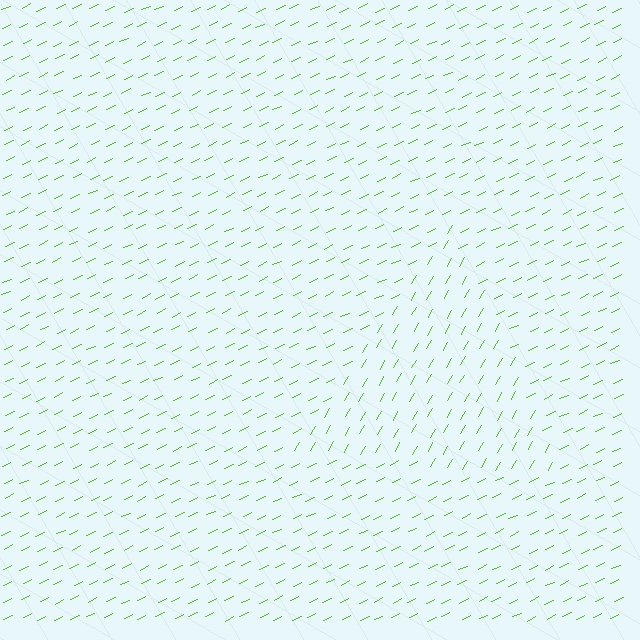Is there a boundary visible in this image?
Yes, there is a texture boundary formed by a change in line orientation.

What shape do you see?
I see a triangle.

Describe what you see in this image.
The image is filled with small lime line segments. A triangle region in the image has lines oriented differently from the surrounding lines, creating a visible texture boundary.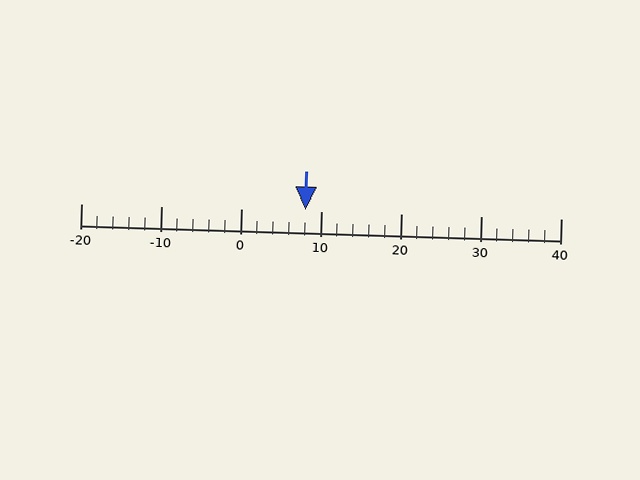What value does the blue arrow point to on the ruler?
The blue arrow points to approximately 8.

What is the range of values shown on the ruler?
The ruler shows values from -20 to 40.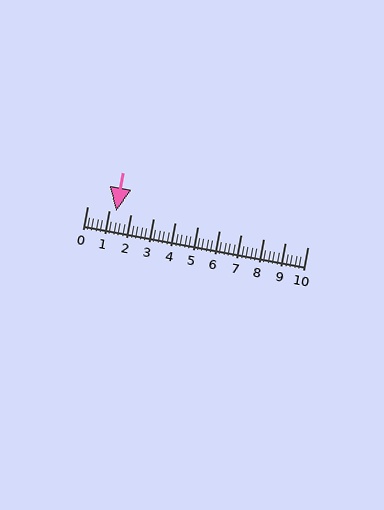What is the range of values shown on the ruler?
The ruler shows values from 0 to 10.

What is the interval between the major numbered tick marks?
The major tick marks are spaced 1 units apart.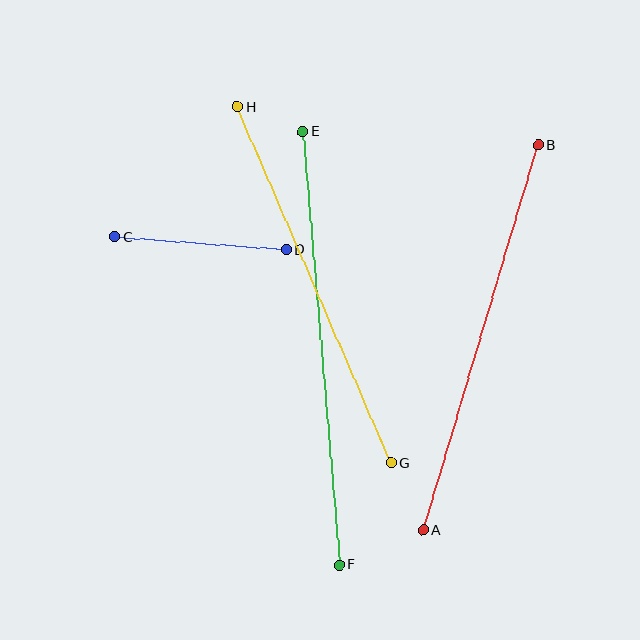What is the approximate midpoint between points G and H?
The midpoint is at approximately (314, 285) pixels.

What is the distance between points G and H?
The distance is approximately 388 pixels.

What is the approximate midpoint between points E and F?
The midpoint is at approximately (321, 348) pixels.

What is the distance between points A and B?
The distance is approximately 402 pixels.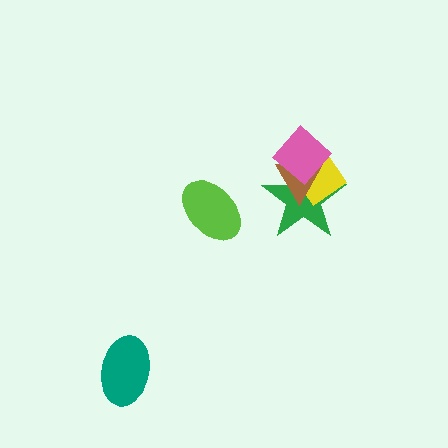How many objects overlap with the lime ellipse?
0 objects overlap with the lime ellipse.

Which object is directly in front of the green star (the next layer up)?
The yellow diamond is directly in front of the green star.